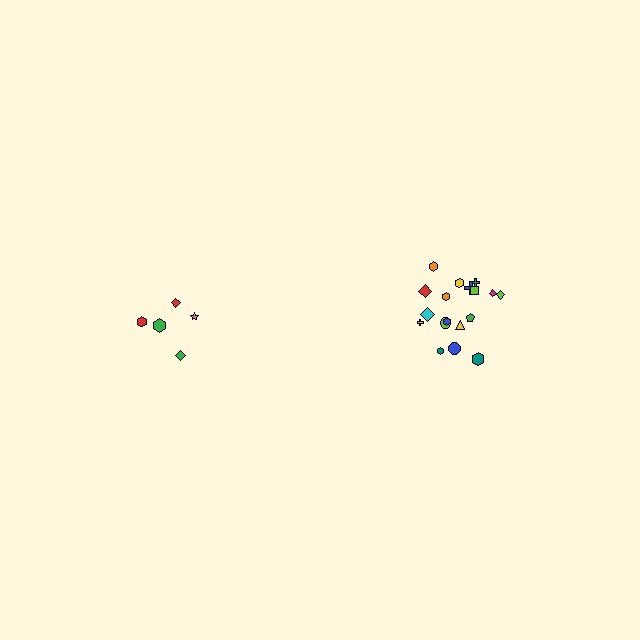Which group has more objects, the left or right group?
The right group.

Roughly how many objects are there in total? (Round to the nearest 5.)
Roughly 25 objects in total.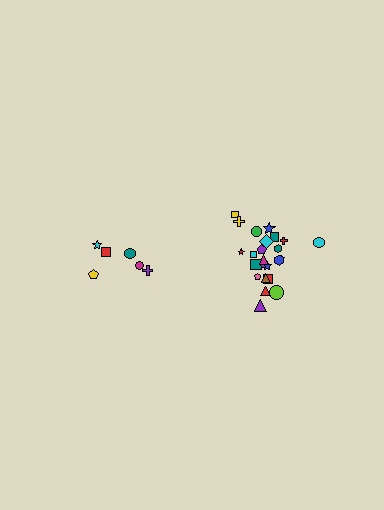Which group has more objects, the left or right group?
The right group.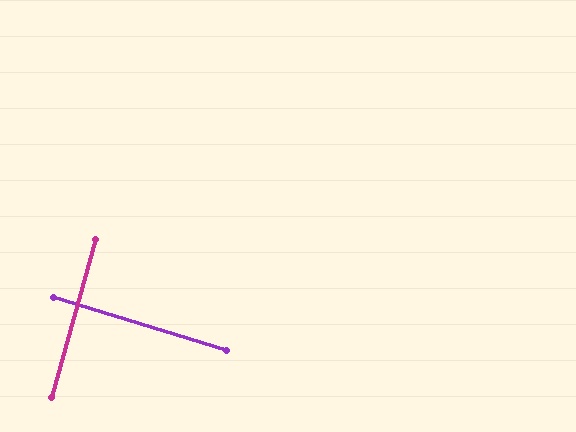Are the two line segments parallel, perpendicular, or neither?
Perpendicular — they meet at approximately 89°.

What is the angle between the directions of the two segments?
Approximately 89 degrees.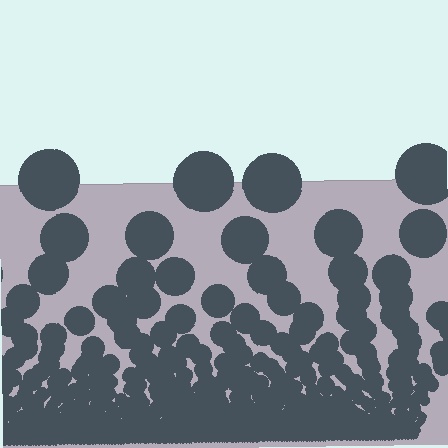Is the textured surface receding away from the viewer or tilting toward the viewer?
The surface appears to tilt toward the viewer. Texture elements get larger and sparser toward the top.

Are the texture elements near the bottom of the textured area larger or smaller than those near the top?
Smaller. The gradient is inverted — elements near the bottom are smaller and denser.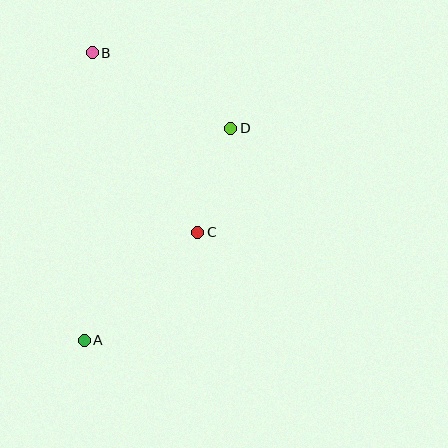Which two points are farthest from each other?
Points A and B are farthest from each other.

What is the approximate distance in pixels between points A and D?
The distance between A and D is approximately 258 pixels.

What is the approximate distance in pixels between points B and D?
The distance between B and D is approximately 157 pixels.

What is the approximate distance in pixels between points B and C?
The distance between B and C is approximately 209 pixels.